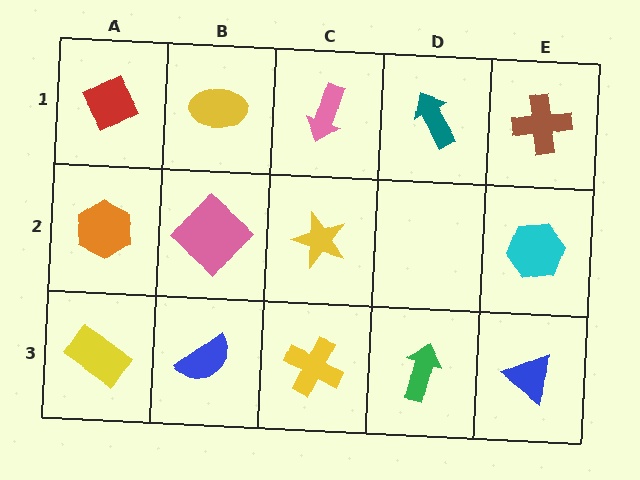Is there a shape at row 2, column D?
No, that cell is empty.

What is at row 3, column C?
A yellow cross.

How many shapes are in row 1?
5 shapes.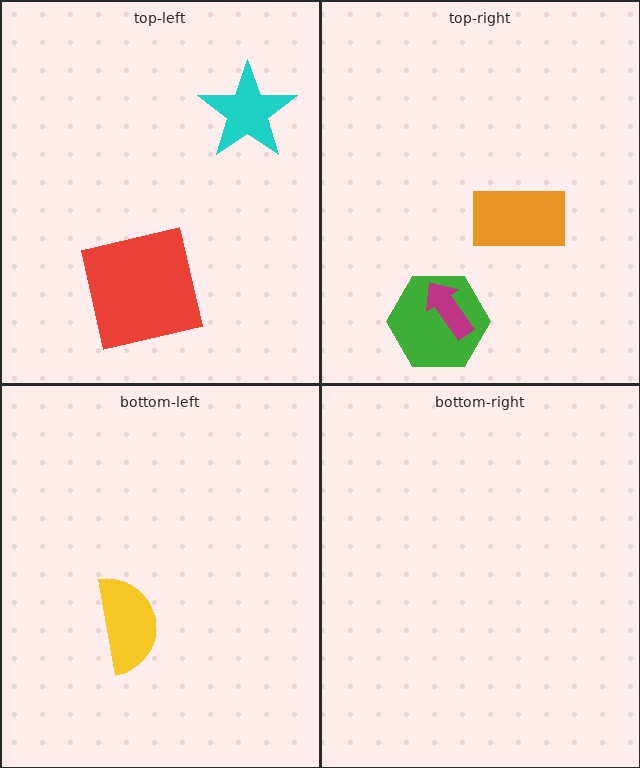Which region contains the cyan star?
The top-left region.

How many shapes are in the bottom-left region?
1.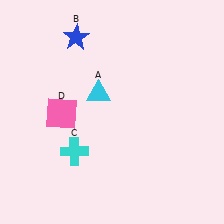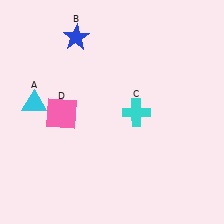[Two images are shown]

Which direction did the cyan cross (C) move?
The cyan cross (C) moved right.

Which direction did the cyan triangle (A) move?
The cyan triangle (A) moved left.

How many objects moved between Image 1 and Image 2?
2 objects moved between the two images.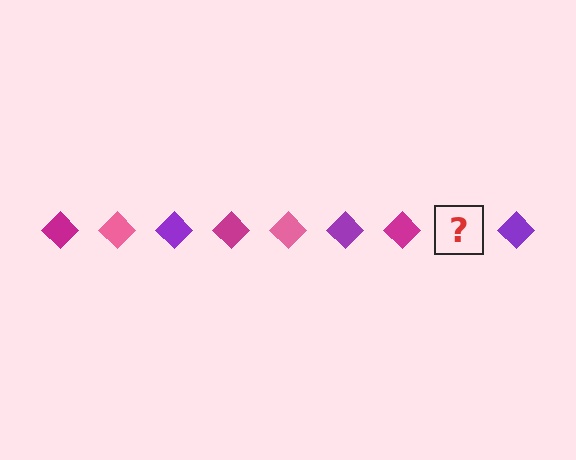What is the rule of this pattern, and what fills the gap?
The rule is that the pattern cycles through magenta, pink, purple diamonds. The gap should be filled with a pink diamond.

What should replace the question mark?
The question mark should be replaced with a pink diamond.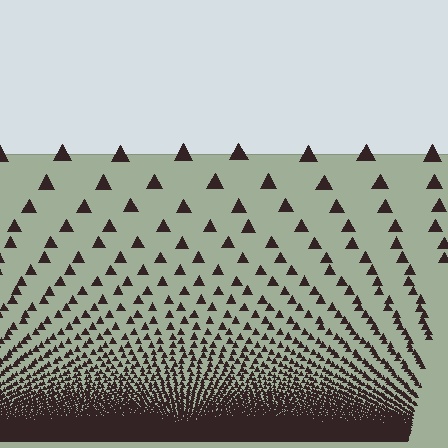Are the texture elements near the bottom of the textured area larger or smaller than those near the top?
Smaller. The gradient is inverted — elements near the bottom are smaller and denser.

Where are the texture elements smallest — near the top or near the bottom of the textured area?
Near the bottom.